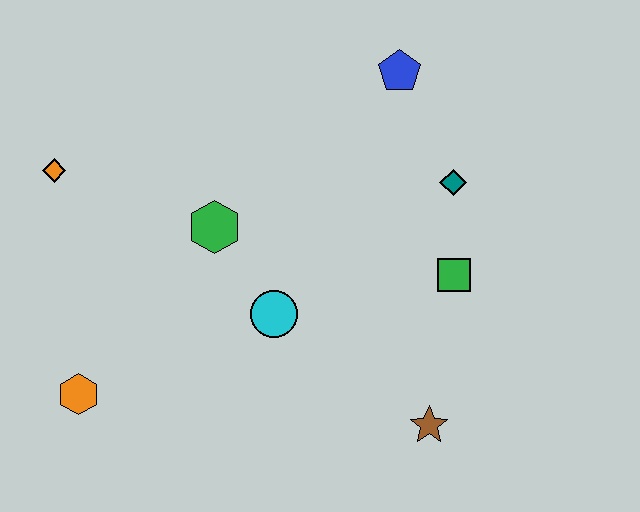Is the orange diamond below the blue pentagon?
Yes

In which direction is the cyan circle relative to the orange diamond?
The cyan circle is to the right of the orange diamond.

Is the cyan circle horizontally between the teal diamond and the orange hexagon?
Yes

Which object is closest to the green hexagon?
The cyan circle is closest to the green hexagon.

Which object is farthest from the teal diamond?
The orange hexagon is farthest from the teal diamond.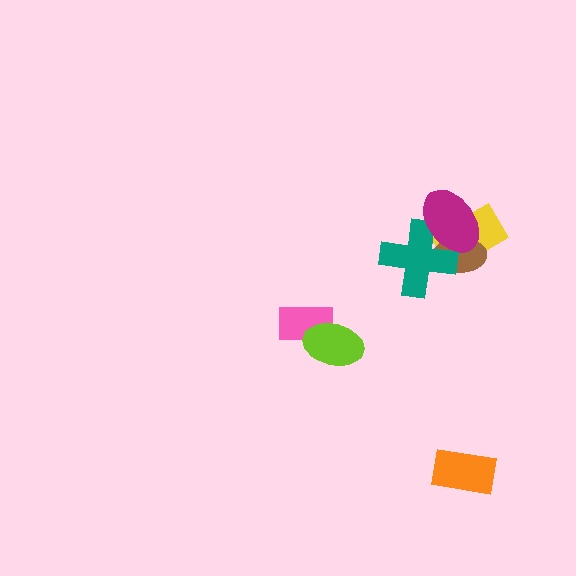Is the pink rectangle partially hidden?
Yes, it is partially covered by another shape.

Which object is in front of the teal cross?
The magenta ellipse is in front of the teal cross.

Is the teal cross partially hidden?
Yes, it is partially covered by another shape.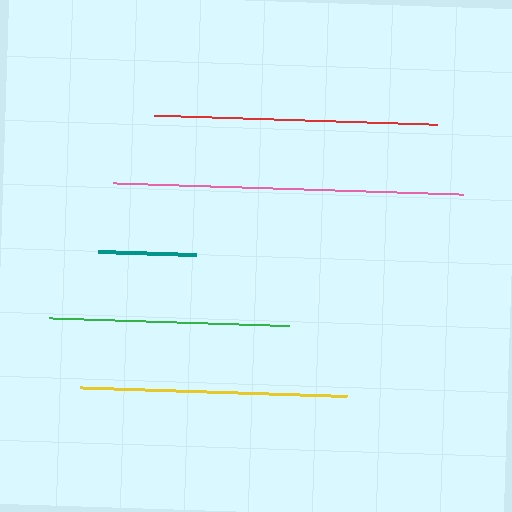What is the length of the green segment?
The green segment is approximately 240 pixels long.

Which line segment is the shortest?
The teal line is the shortest at approximately 98 pixels.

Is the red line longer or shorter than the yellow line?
The red line is longer than the yellow line.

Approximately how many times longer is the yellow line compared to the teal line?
The yellow line is approximately 2.7 times the length of the teal line.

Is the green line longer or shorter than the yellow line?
The yellow line is longer than the green line.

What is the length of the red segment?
The red segment is approximately 283 pixels long.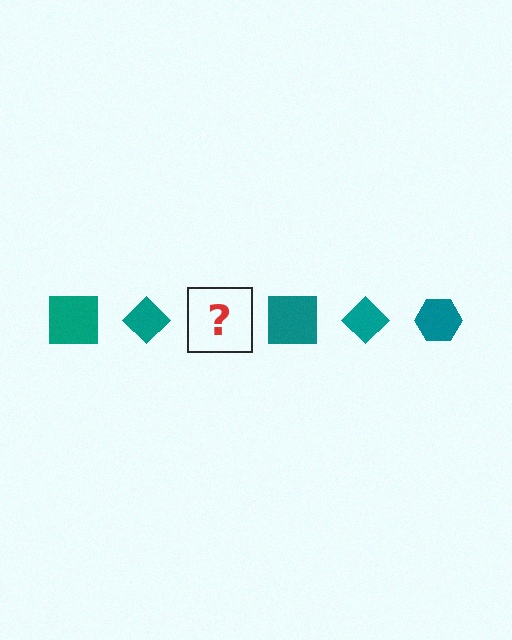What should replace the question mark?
The question mark should be replaced with a teal hexagon.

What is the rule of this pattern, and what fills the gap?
The rule is that the pattern cycles through square, diamond, hexagon shapes in teal. The gap should be filled with a teal hexagon.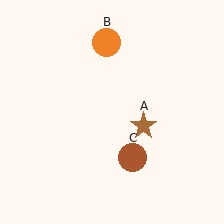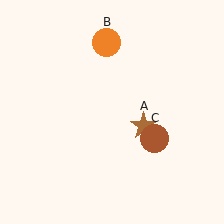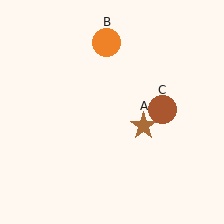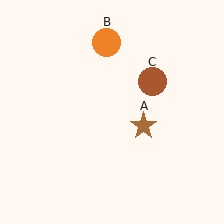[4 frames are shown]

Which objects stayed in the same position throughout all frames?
Brown star (object A) and orange circle (object B) remained stationary.